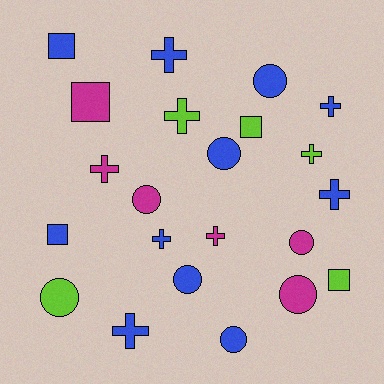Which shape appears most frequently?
Cross, with 9 objects.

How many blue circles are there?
There are 4 blue circles.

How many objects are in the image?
There are 22 objects.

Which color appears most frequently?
Blue, with 11 objects.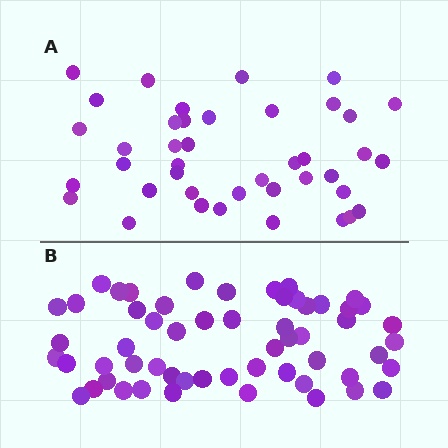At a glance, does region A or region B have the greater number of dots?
Region B (the bottom region) has more dots.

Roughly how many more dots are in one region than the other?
Region B has approximately 15 more dots than region A.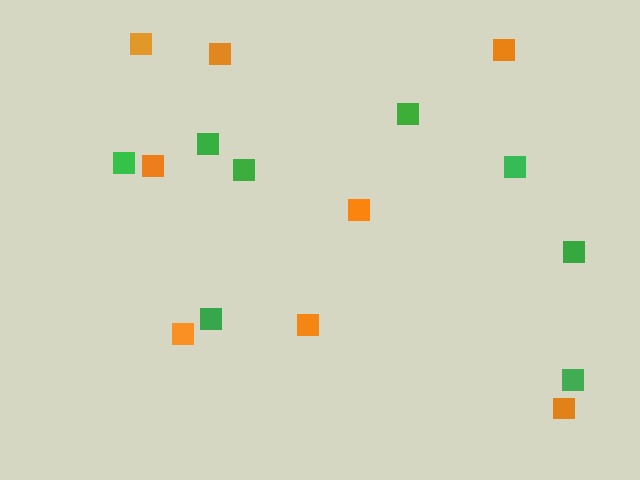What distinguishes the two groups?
There are 2 groups: one group of green squares (8) and one group of orange squares (8).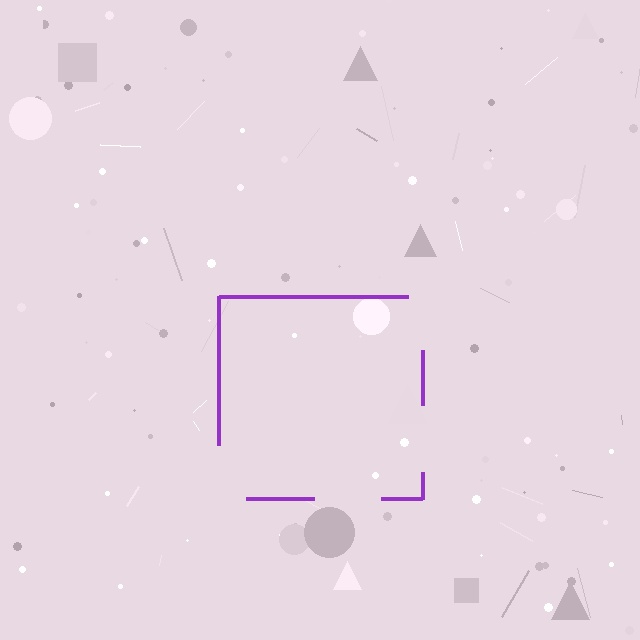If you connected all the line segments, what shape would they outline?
They would outline a square.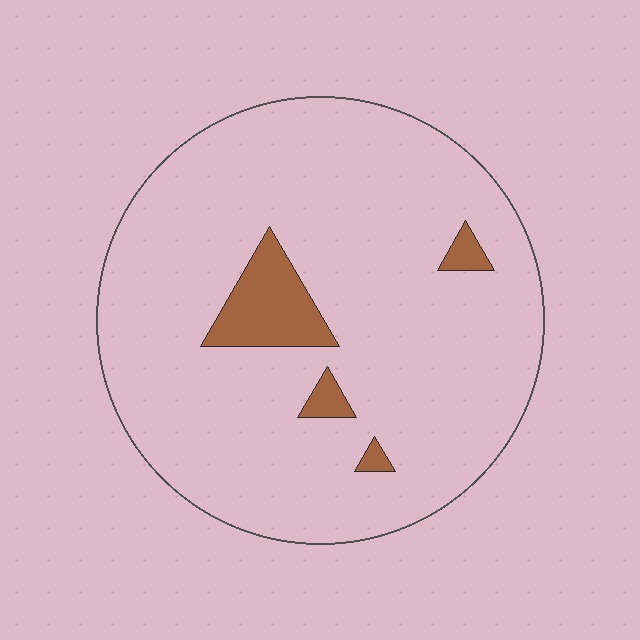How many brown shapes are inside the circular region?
4.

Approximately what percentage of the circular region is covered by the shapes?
Approximately 10%.